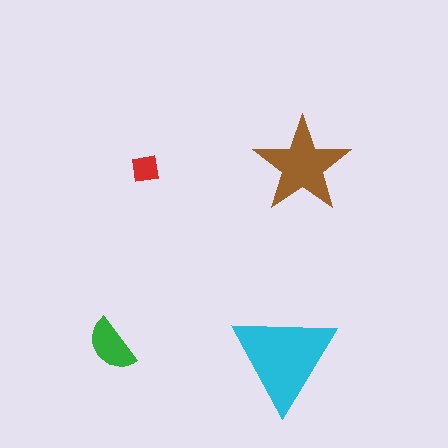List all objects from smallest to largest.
The red square, the green semicircle, the brown star, the cyan triangle.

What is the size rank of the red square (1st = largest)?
4th.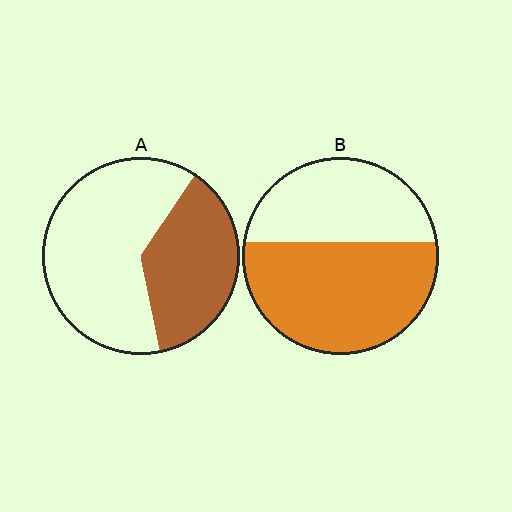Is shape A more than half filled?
No.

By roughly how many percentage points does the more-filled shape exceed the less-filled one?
By roughly 20 percentage points (B over A).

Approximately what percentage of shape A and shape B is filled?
A is approximately 40% and B is approximately 60%.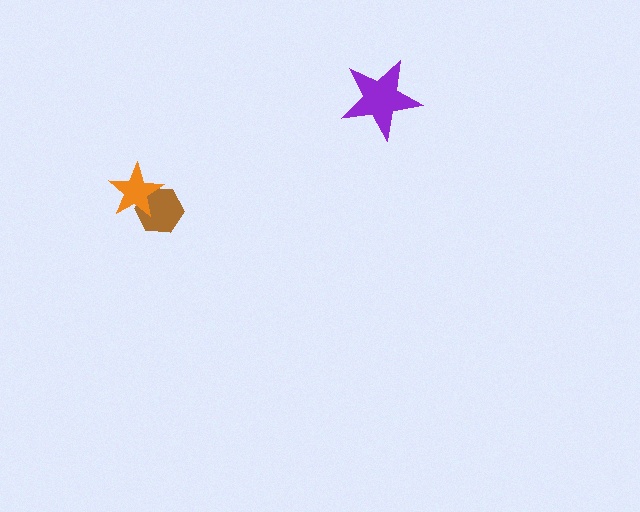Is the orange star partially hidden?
No, no other shape covers it.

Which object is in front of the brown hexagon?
The orange star is in front of the brown hexagon.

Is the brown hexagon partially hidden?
Yes, it is partially covered by another shape.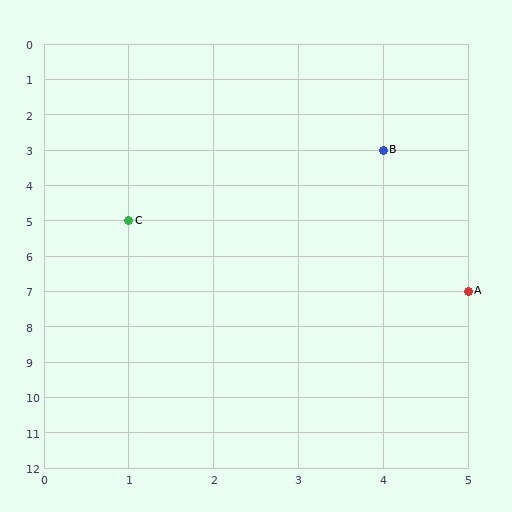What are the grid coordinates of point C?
Point C is at grid coordinates (1, 5).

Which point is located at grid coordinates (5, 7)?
Point A is at (5, 7).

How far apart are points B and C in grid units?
Points B and C are 3 columns and 2 rows apart (about 3.6 grid units diagonally).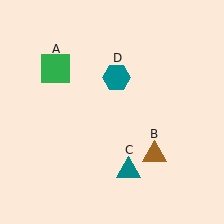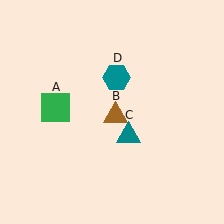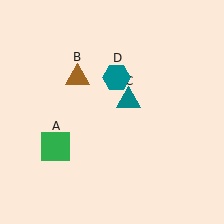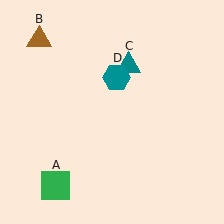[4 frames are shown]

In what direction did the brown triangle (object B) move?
The brown triangle (object B) moved up and to the left.